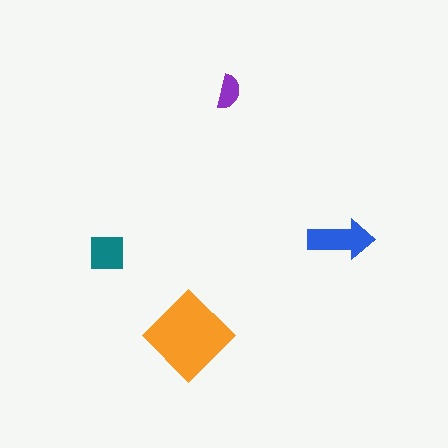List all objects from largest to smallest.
The orange diamond, the blue arrow, the teal square, the purple semicircle.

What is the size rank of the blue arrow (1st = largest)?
2nd.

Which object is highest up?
The purple semicircle is topmost.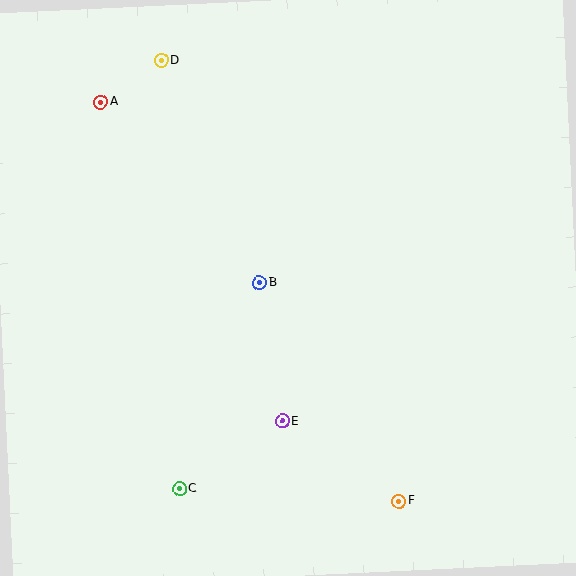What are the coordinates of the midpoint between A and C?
The midpoint between A and C is at (140, 295).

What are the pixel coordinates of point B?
Point B is at (259, 283).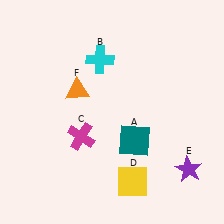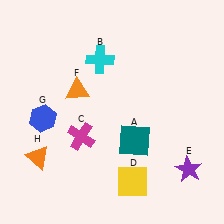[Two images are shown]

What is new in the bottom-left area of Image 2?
A blue hexagon (G) was added in the bottom-left area of Image 2.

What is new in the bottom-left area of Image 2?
An orange triangle (H) was added in the bottom-left area of Image 2.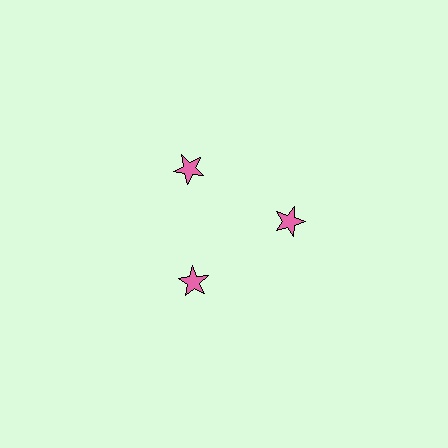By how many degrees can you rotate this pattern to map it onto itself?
The pattern maps onto itself every 120 degrees of rotation.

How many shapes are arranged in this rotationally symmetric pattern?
There are 3 shapes, arranged in 3 groups of 1.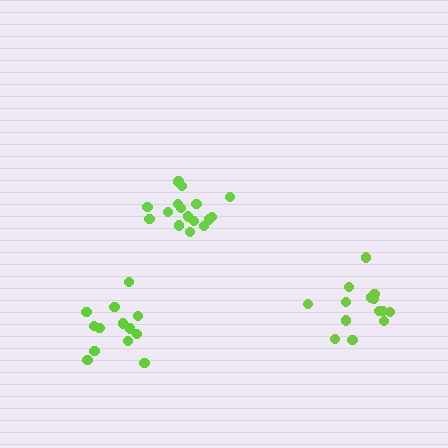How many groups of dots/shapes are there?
There are 3 groups.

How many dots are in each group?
Group 1: 16 dots, Group 2: 14 dots, Group 3: 13 dots (43 total).